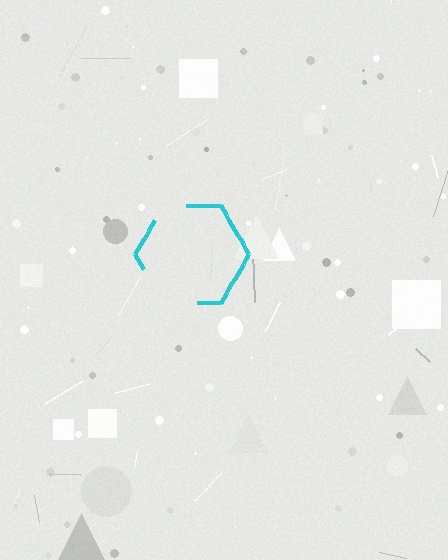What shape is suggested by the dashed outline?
The dashed outline suggests a hexagon.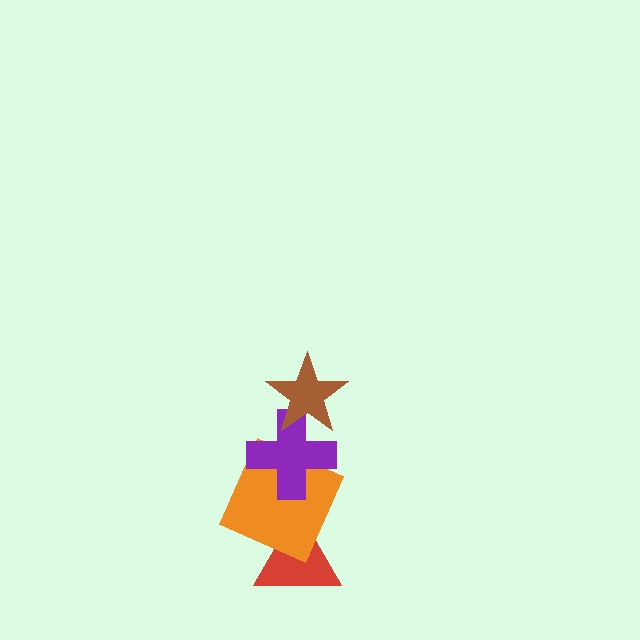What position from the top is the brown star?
The brown star is 1st from the top.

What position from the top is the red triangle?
The red triangle is 4th from the top.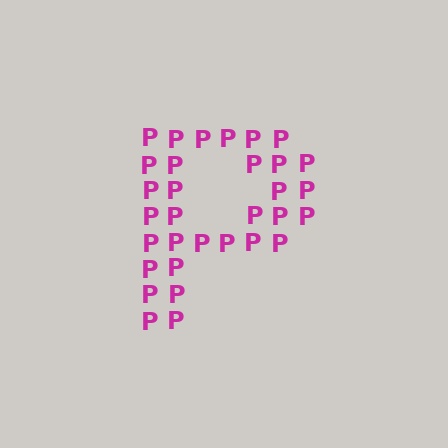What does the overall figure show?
The overall figure shows the letter P.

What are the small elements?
The small elements are letter P's.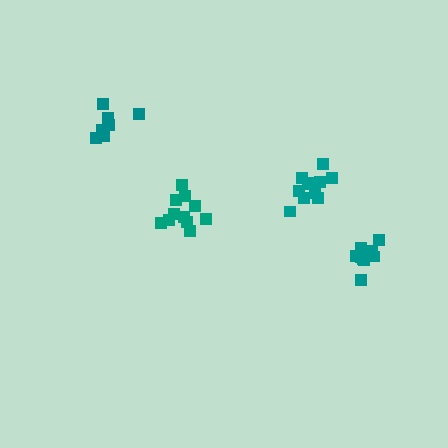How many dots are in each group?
Group 1: 11 dots, Group 2: 9 dots, Group 3: 9 dots, Group 4: 11 dots (40 total).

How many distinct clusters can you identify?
There are 4 distinct clusters.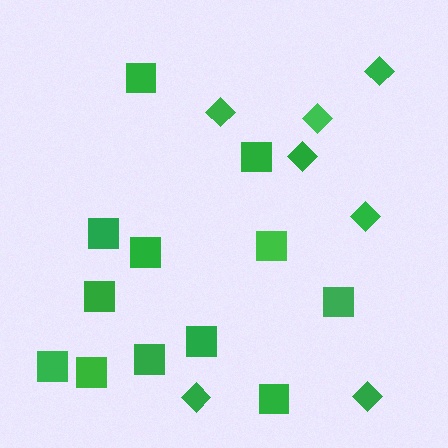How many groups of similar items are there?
There are 2 groups: one group of squares (12) and one group of diamonds (7).